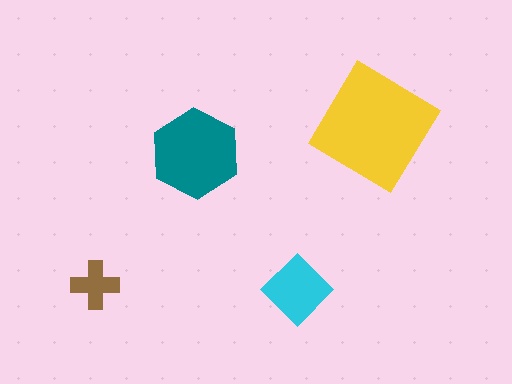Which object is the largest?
The yellow diamond.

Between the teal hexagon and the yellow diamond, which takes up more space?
The yellow diamond.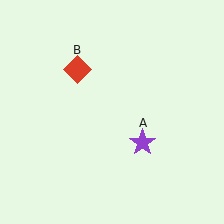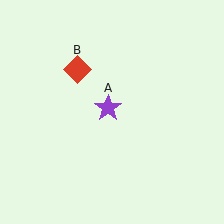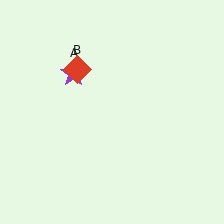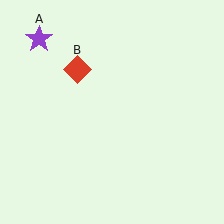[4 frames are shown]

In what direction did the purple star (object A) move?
The purple star (object A) moved up and to the left.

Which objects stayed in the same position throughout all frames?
Red diamond (object B) remained stationary.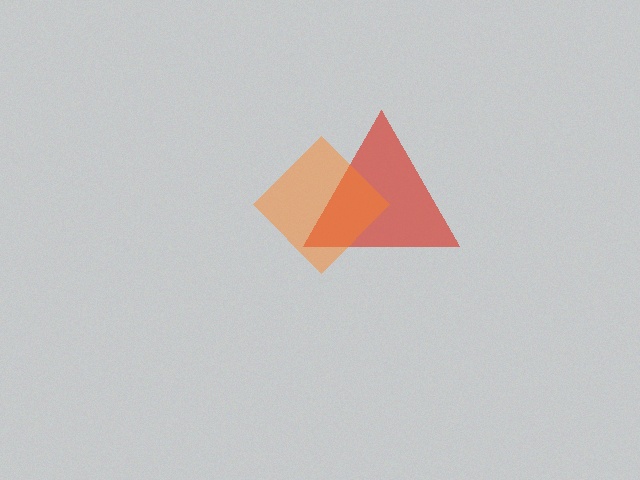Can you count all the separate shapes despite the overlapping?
Yes, there are 2 separate shapes.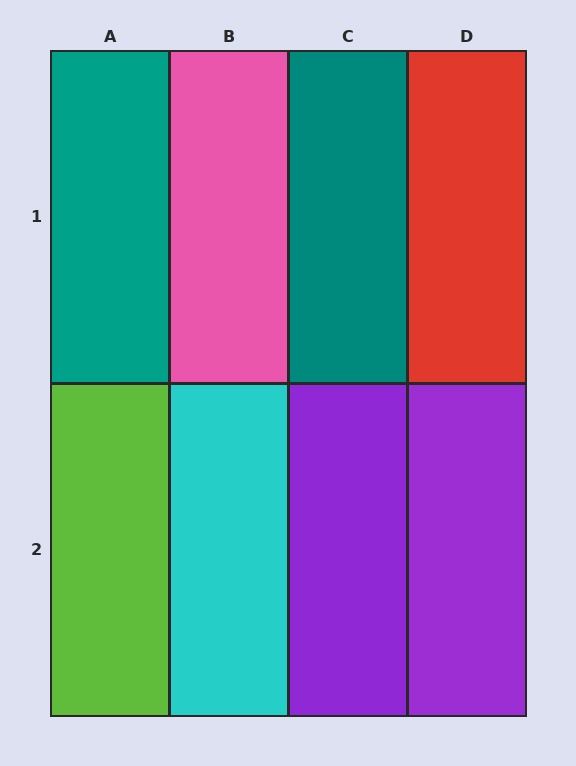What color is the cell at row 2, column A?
Lime.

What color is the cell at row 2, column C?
Purple.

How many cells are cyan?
1 cell is cyan.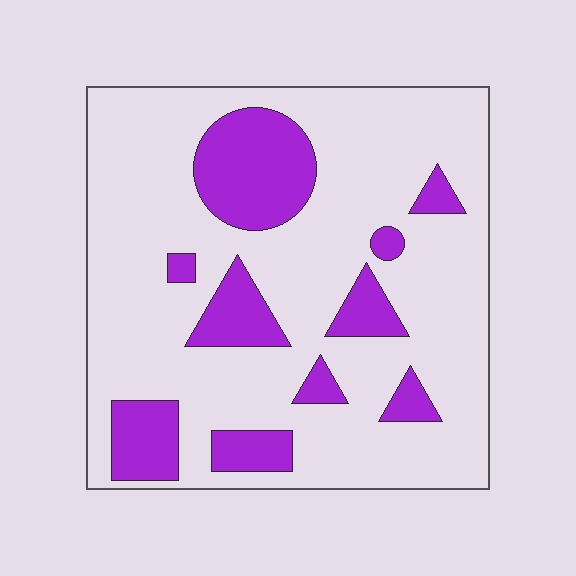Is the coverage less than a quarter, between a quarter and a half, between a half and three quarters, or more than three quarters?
Less than a quarter.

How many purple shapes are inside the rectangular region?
10.